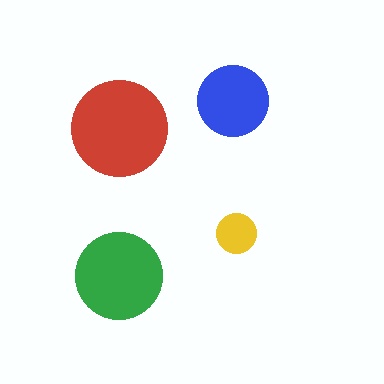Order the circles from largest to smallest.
the red one, the green one, the blue one, the yellow one.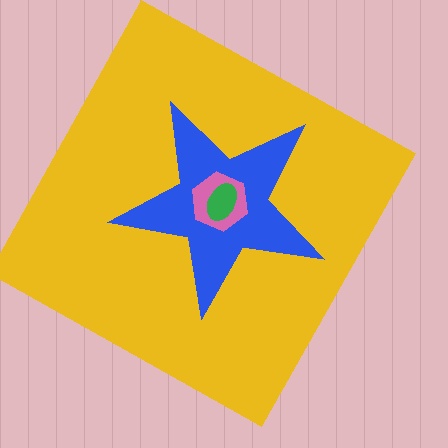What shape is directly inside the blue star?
The pink hexagon.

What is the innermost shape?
The green ellipse.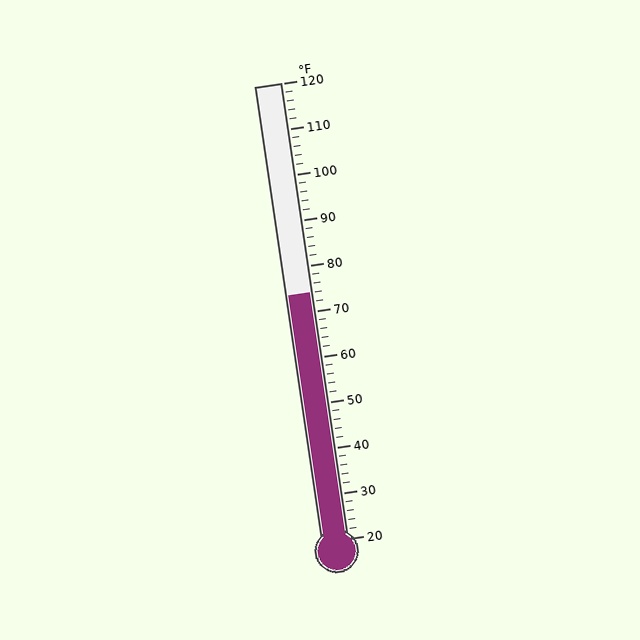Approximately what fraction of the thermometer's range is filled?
The thermometer is filled to approximately 55% of its range.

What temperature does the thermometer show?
The thermometer shows approximately 74°F.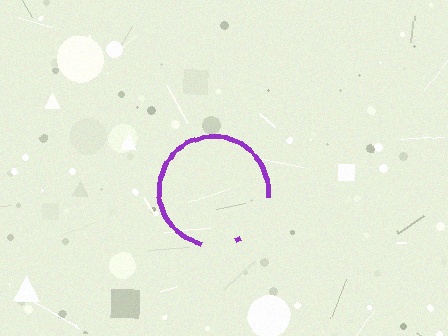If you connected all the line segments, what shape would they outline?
They would outline a circle.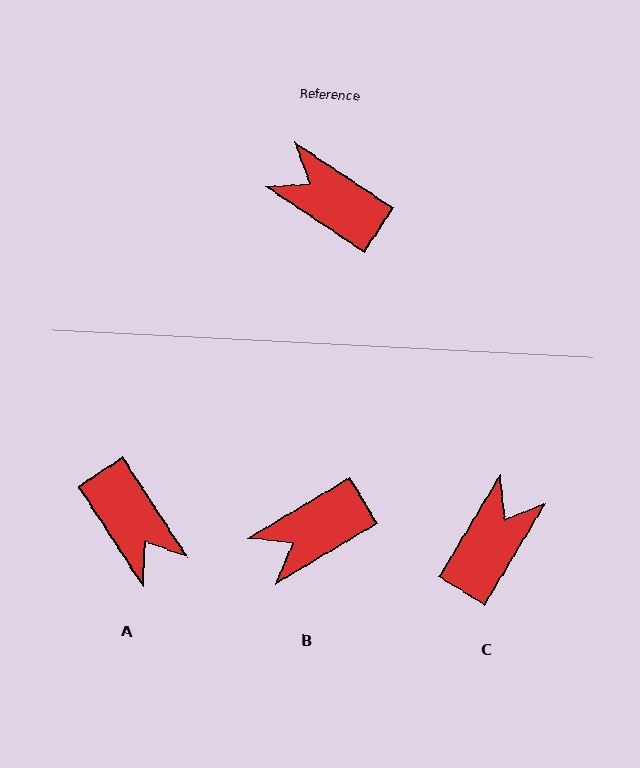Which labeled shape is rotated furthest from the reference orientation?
A, about 157 degrees away.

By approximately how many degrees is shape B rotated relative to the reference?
Approximately 64 degrees counter-clockwise.